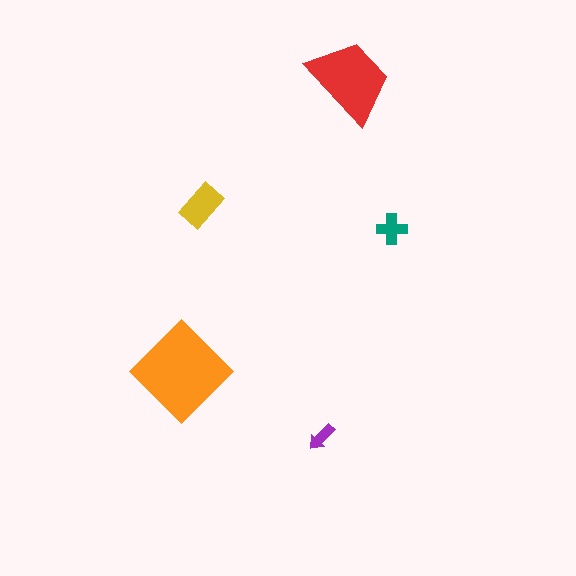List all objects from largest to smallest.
The orange diamond, the red trapezoid, the yellow rectangle, the teal cross, the purple arrow.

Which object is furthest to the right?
The teal cross is rightmost.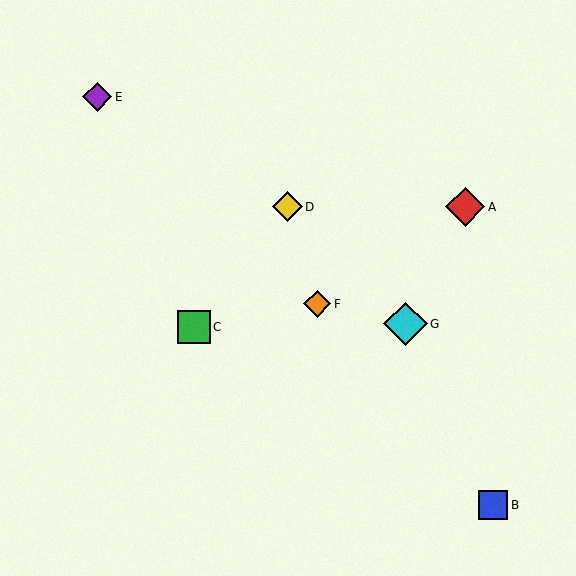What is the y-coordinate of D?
Object D is at y≈207.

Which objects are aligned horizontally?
Objects A, D are aligned horizontally.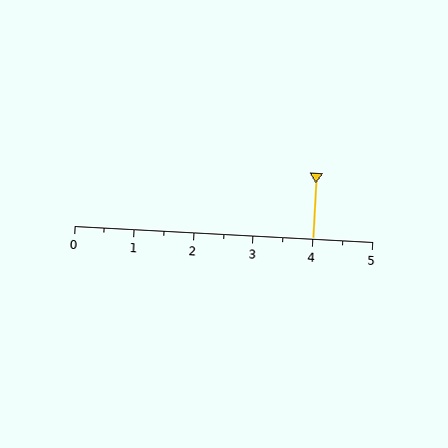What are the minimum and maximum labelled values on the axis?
The axis runs from 0 to 5.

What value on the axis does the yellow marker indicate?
The marker indicates approximately 4.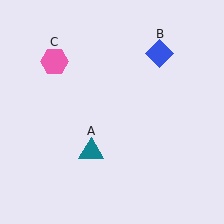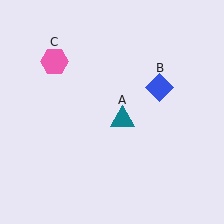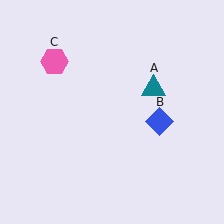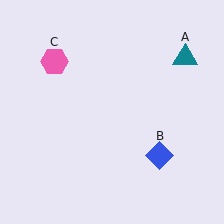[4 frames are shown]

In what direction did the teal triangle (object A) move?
The teal triangle (object A) moved up and to the right.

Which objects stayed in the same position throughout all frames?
Pink hexagon (object C) remained stationary.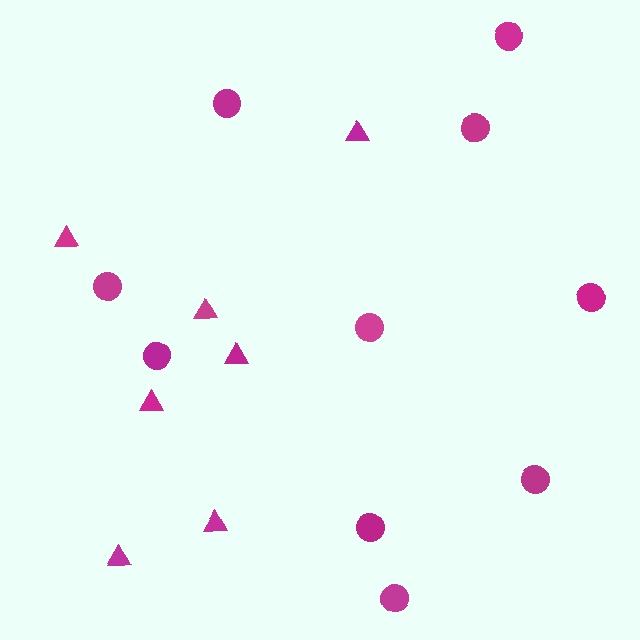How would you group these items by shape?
There are 2 groups: one group of circles (10) and one group of triangles (7).